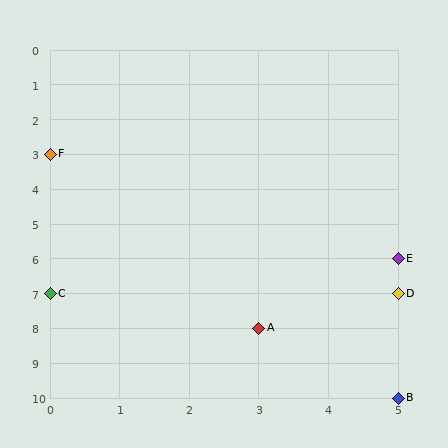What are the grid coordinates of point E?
Point E is at grid coordinates (5, 6).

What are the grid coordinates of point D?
Point D is at grid coordinates (5, 7).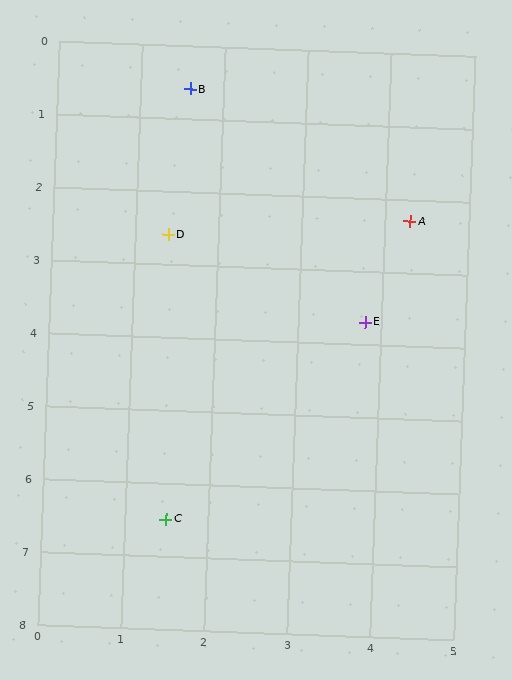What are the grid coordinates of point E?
Point E is at approximately (3.8, 3.7).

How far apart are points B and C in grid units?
Points B and C are about 5.9 grid units apart.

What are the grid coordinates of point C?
Point C is at approximately (1.5, 6.5).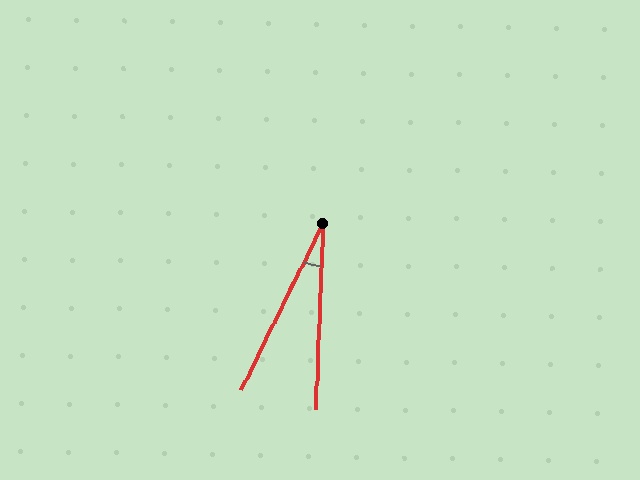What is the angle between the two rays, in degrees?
Approximately 24 degrees.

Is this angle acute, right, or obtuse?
It is acute.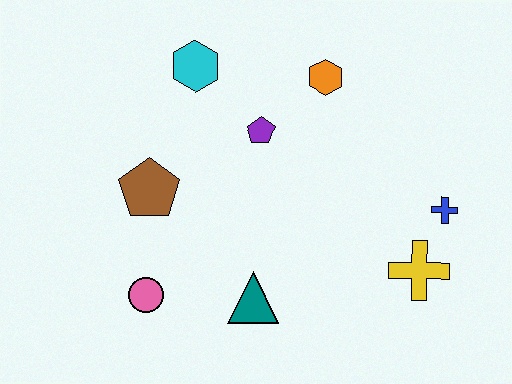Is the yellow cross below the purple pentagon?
Yes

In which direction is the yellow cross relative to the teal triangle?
The yellow cross is to the right of the teal triangle.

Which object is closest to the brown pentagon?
The pink circle is closest to the brown pentagon.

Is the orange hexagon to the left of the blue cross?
Yes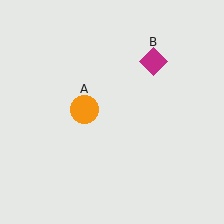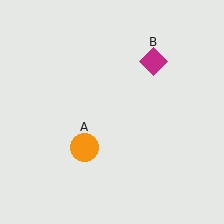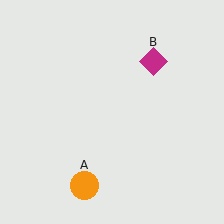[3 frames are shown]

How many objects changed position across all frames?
1 object changed position: orange circle (object A).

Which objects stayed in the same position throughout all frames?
Magenta diamond (object B) remained stationary.